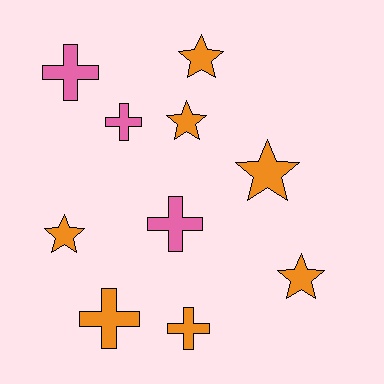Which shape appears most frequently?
Cross, with 5 objects.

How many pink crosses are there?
There are 3 pink crosses.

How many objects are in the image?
There are 10 objects.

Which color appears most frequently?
Orange, with 7 objects.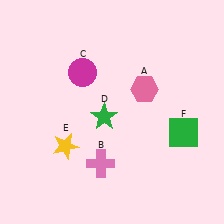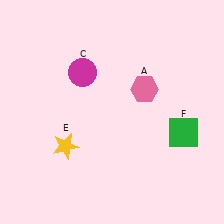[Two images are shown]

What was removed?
The green star (D), the pink cross (B) were removed in Image 2.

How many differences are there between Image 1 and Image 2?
There are 2 differences between the two images.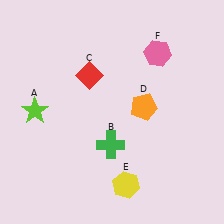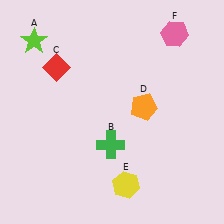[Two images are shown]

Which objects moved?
The objects that moved are: the lime star (A), the red diamond (C), the pink hexagon (F).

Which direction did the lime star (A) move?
The lime star (A) moved up.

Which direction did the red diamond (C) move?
The red diamond (C) moved left.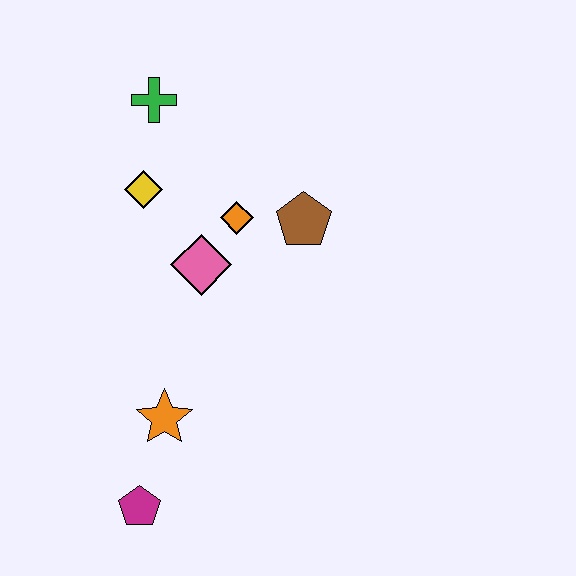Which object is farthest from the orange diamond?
The magenta pentagon is farthest from the orange diamond.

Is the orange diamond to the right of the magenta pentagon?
Yes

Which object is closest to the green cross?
The yellow diamond is closest to the green cross.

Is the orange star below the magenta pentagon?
No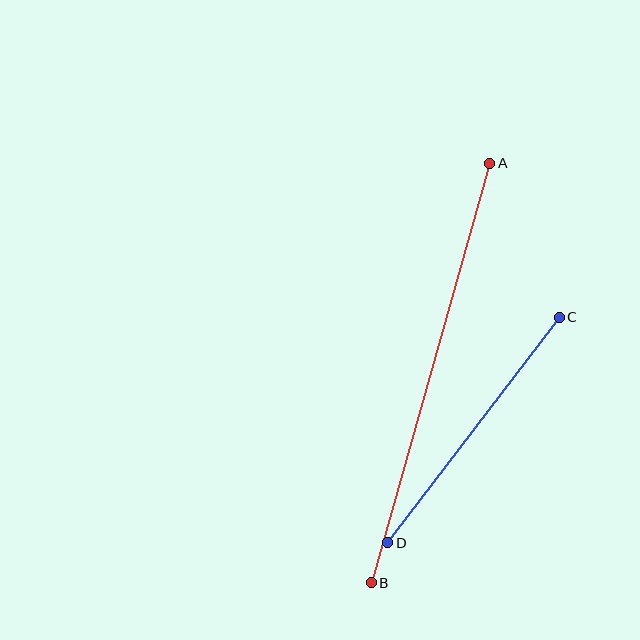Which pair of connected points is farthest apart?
Points A and B are farthest apart.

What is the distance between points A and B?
The distance is approximately 436 pixels.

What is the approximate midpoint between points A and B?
The midpoint is at approximately (430, 373) pixels.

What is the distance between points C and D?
The distance is approximately 283 pixels.